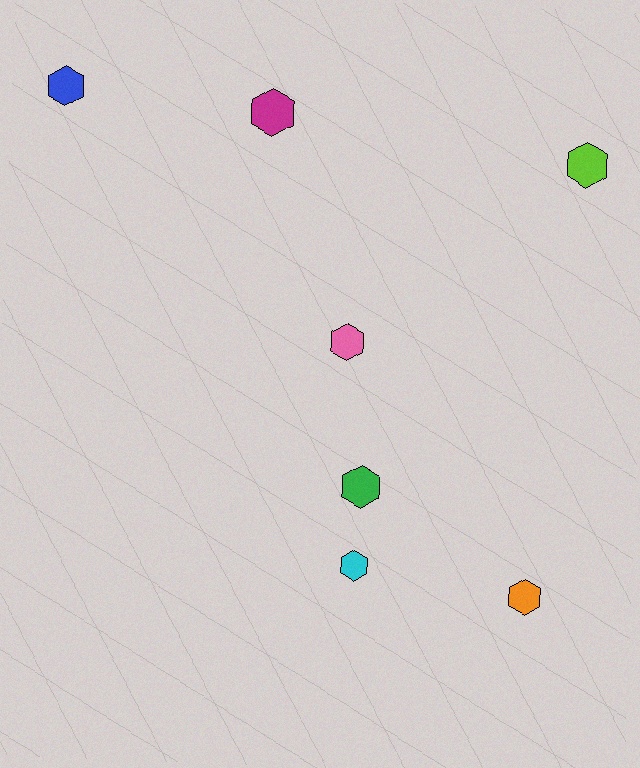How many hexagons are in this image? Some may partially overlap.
There are 7 hexagons.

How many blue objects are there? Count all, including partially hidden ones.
There is 1 blue object.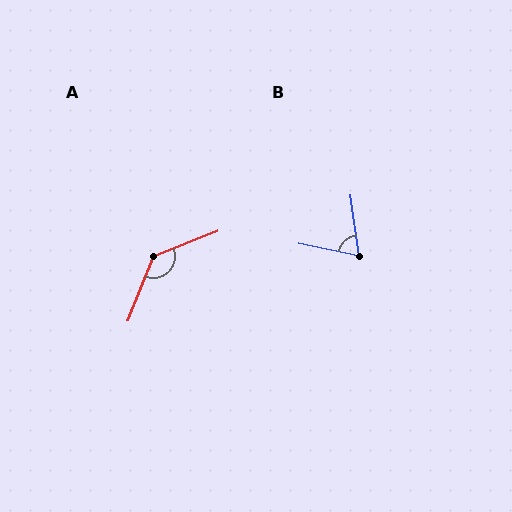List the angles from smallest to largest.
B (70°), A (134°).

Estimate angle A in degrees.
Approximately 134 degrees.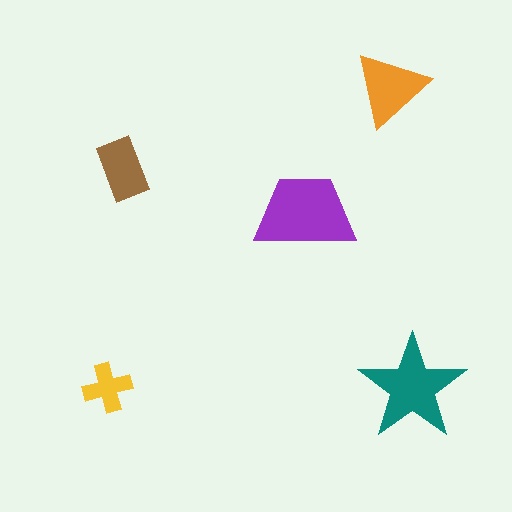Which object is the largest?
The purple trapezoid.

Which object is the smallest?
The yellow cross.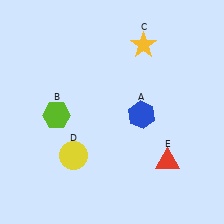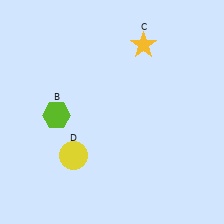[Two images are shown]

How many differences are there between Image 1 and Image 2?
There are 2 differences between the two images.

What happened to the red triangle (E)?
The red triangle (E) was removed in Image 2. It was in the bottom-right area of Image 1.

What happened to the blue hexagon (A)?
The blue hexagon (A) was removed in Image 2. It was in the bottom-right area of Image 1.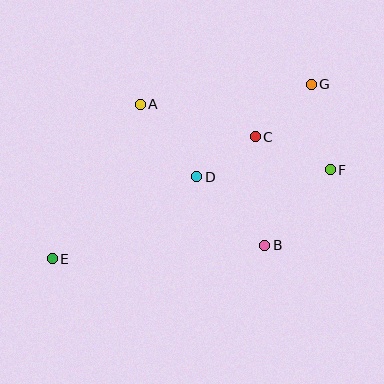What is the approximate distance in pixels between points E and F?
The distance between E and F is approximately 292 pixels.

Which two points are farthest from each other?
Points E and G are farthest from each other.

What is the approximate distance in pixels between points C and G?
The distance between C and G is approximately 77 pixels.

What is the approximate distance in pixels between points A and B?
The distance between A and B is approximately 188 pixels.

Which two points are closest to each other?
Points C and D are closest to each other.